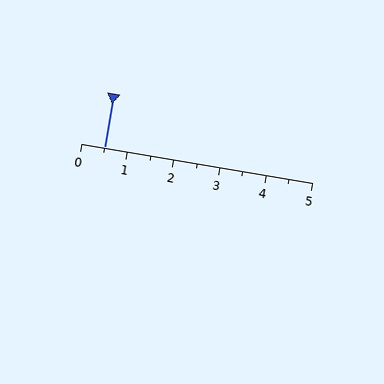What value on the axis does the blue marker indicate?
The marker indicates approximately 0.5.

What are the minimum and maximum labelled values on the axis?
The axis runs from 0 to 5.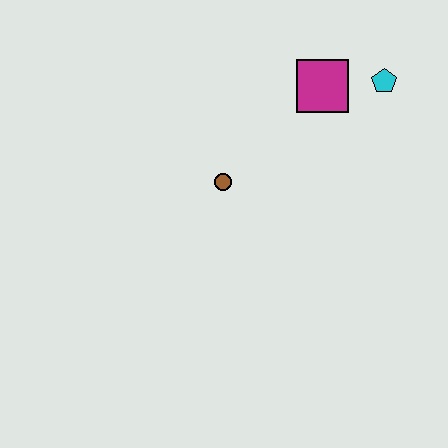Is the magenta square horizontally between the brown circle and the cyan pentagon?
Yes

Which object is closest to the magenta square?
The cyan pentagon is closest to the magenta square.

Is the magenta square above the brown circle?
Yes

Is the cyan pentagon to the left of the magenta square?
No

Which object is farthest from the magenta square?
The brown circle is farthest from the magenta square.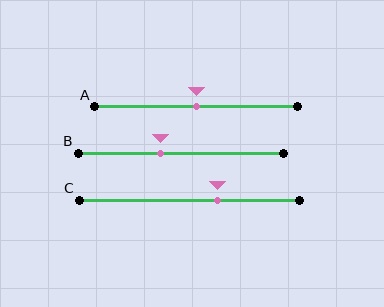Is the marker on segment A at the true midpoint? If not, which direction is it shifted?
Yes, the marker on segment A is at the true midpoint.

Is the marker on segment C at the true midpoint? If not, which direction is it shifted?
No, the marker on segment C is shifted to the right by about 13% of the segment length.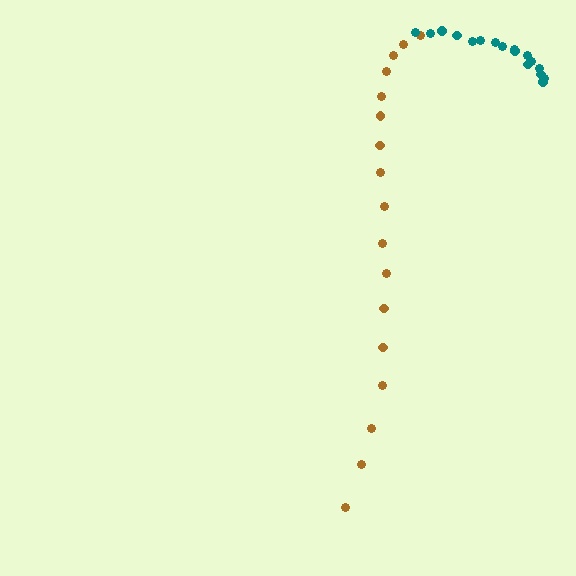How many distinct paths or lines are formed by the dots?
There are 2 distinct paths.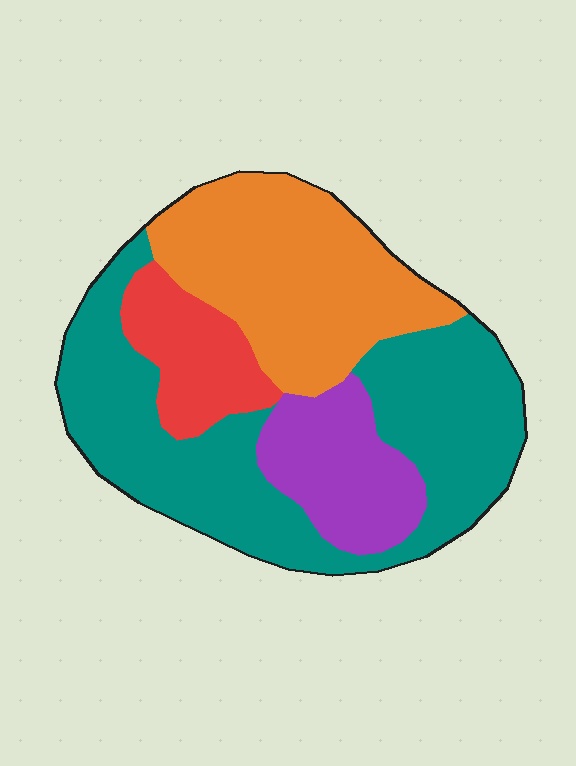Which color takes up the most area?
Teal, at roughly 45%.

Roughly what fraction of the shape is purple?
Purple covers around 15% of the shape.